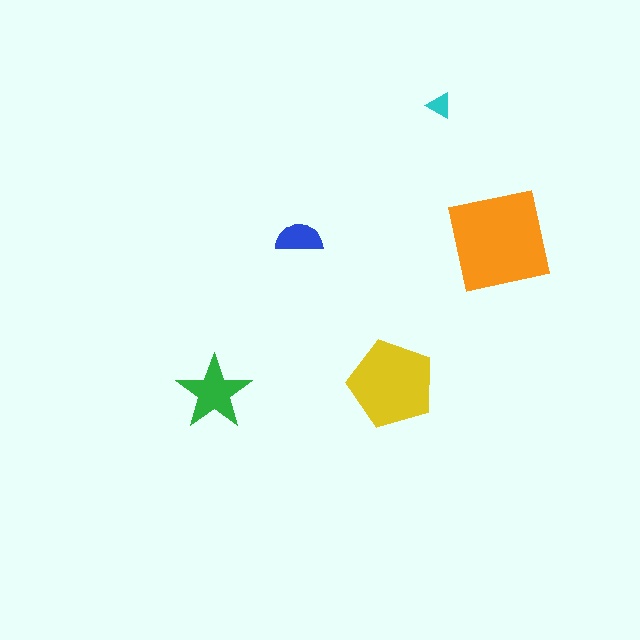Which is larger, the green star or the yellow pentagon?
The yellow pentagon.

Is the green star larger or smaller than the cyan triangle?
Larger.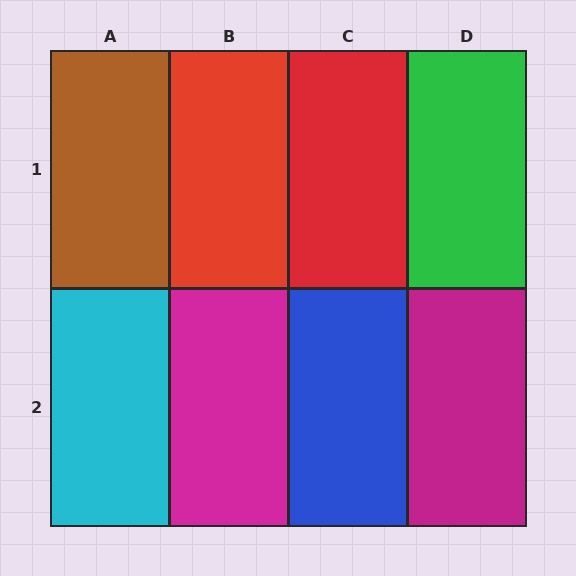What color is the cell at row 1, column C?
Red.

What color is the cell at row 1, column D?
Green.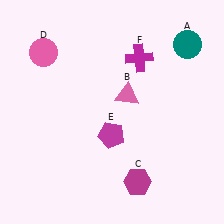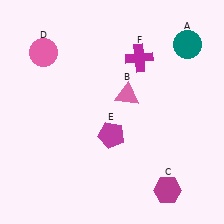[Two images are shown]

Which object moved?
The magenta hexagon (C) moved right.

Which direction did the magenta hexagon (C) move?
The magenta hexagon (C) moved right.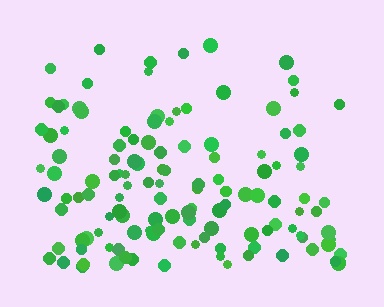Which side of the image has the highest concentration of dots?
The bottom.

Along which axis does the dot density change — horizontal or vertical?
Vertical.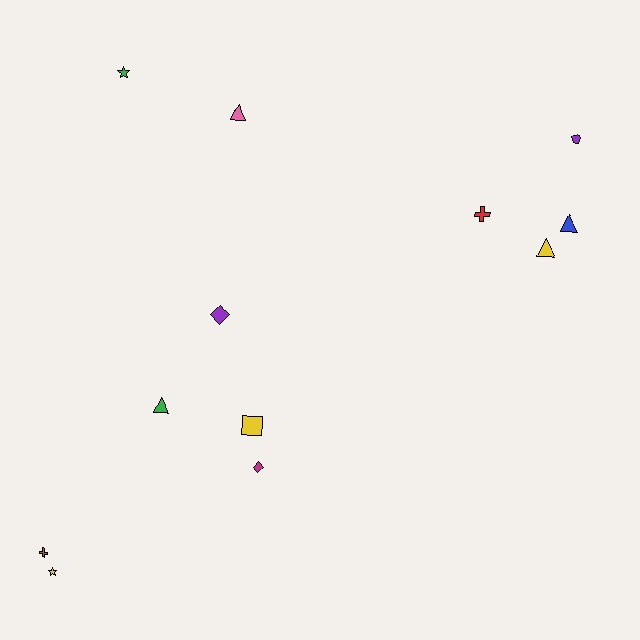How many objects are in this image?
There are 12 objects.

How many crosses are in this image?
There are 2 crosses.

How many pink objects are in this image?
There is 1 pink object.